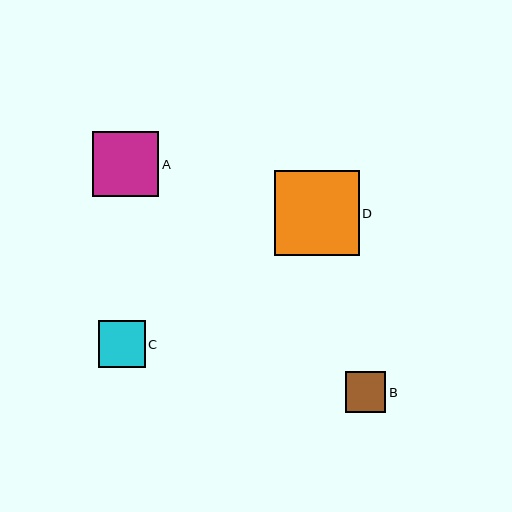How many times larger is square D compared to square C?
Square D is approximately 1.8 times the size of square C.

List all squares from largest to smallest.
From largest to smallest: D, A, C, B.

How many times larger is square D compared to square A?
Square D is approximately 1.3 times the size of square A.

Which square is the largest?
Square D is the largest with a size of approximately 84 pixels.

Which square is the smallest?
Square B is the smallest with a size of approximately 41 pixels.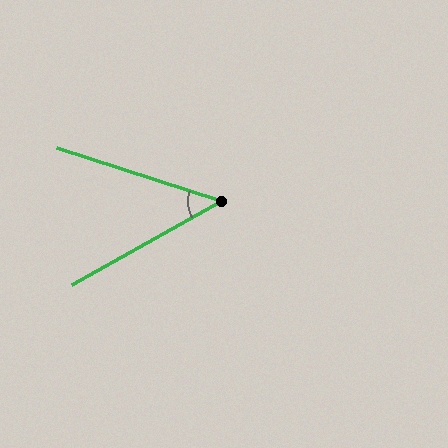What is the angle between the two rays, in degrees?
Approximately 47 degrees.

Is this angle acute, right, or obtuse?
It is acute.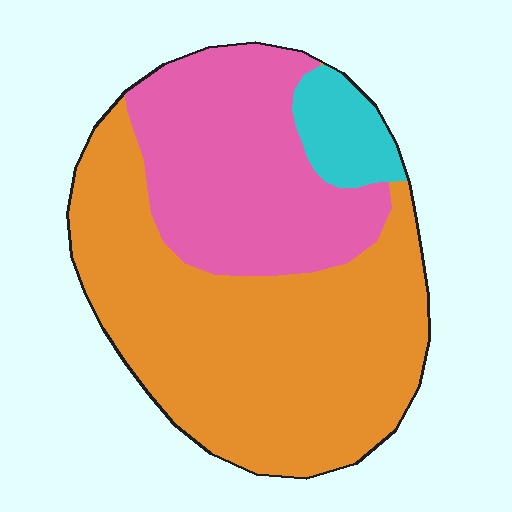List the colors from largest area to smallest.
From largest to smallest: orange, pink, cyan.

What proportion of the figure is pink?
Pink takes up about one third (1/3) of the figure.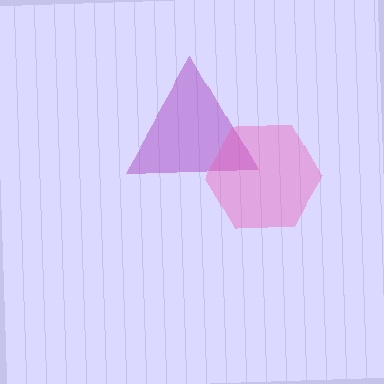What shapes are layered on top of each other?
The layered shapes are: a purple triangle, a pink hexagon.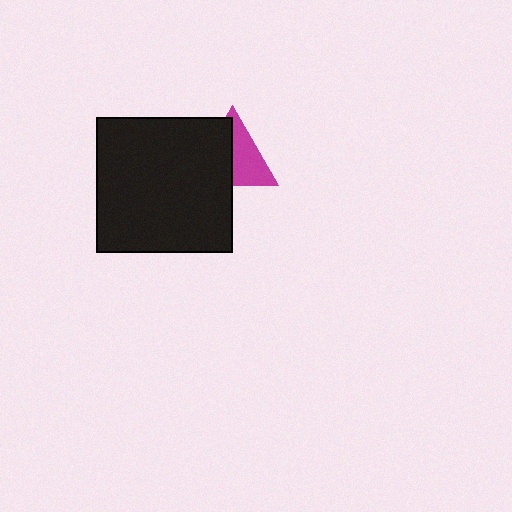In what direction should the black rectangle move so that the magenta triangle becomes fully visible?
The black rectangle should move left. That is the shortest direction to clear the overlap and leave the magenta triangle fully visible.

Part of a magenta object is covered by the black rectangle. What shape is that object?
It is a triangle.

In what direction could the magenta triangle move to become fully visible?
The magenta triangle could move right. That would shift it out from behind the black rectangle entirely.